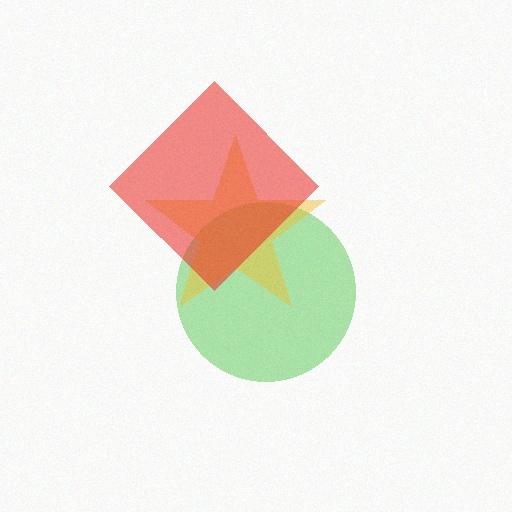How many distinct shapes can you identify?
There are 3 distinct shapes: a green circle, a yellow star, a red diamond.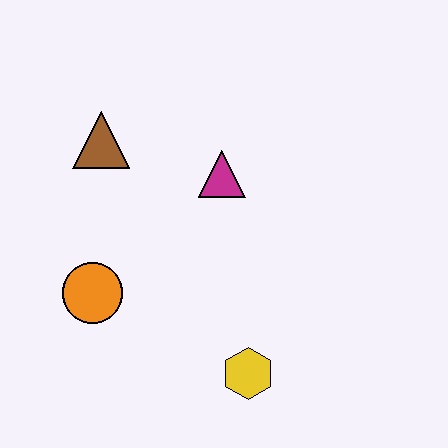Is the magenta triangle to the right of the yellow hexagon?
No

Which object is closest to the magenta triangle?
The brown triangle is closest to the magenta triangle.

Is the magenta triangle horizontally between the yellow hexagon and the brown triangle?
Yes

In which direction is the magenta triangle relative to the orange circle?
The magenta triangle is to the right of the orange circle.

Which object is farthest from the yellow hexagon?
The brown triangle is farthest from the yellow hexagon.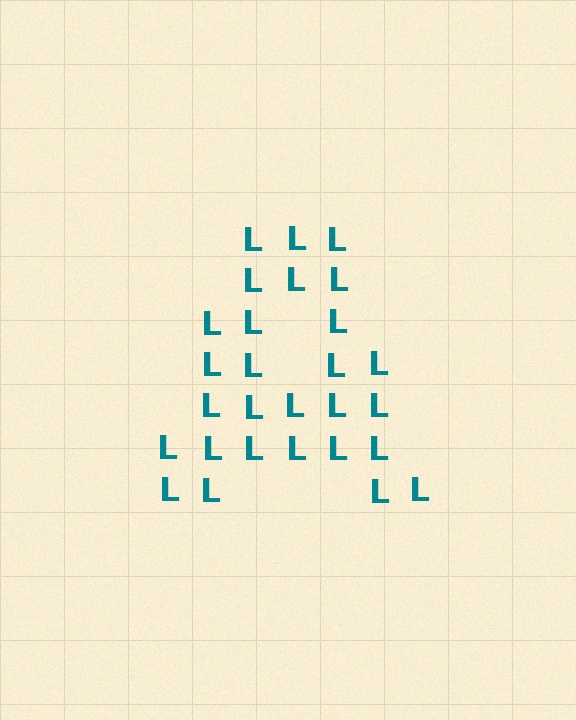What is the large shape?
The large shape is the letter A.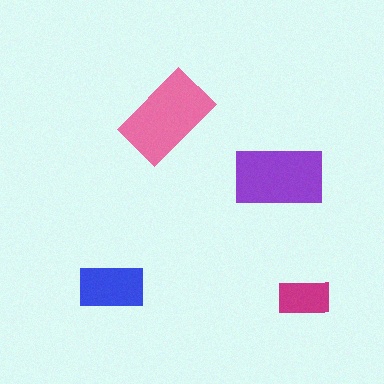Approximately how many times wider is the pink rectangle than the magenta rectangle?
About 2 times wider.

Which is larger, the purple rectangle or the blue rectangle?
The purple one.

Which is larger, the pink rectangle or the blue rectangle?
The pink one.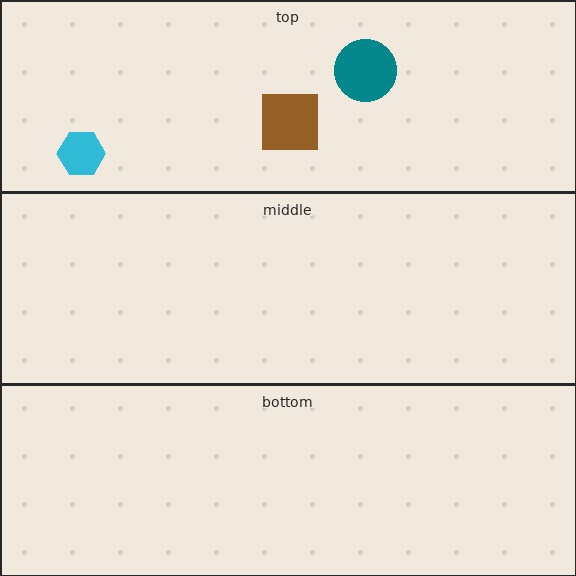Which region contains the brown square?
The top region.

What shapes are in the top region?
The brown square, the cyan hexagon, the teal circle.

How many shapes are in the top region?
3.